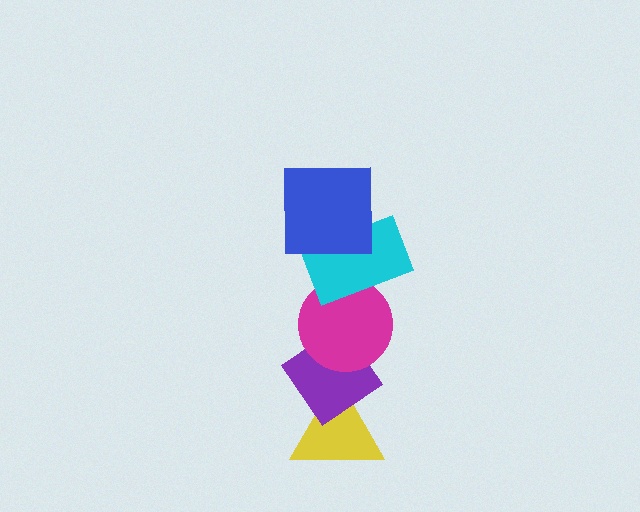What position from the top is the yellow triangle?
The yellow triangle is 5th from the top.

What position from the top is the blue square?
The blue square is 1st from the top.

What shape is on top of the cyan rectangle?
The blue square is on top of the cyan rectangle.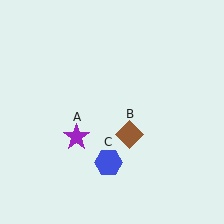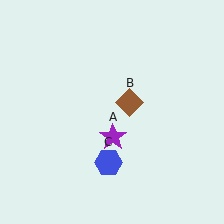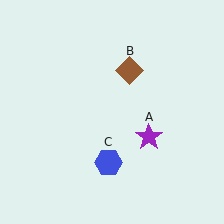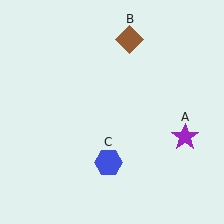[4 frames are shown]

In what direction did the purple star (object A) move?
The purple star (object A) moved right.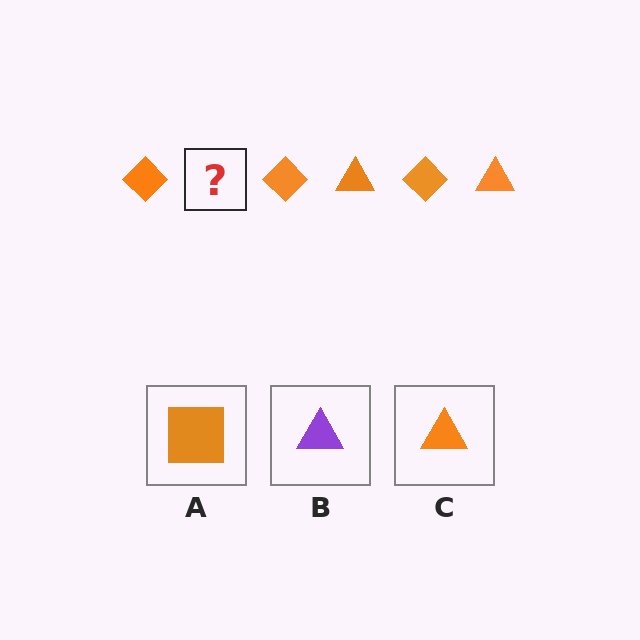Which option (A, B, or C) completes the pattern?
C.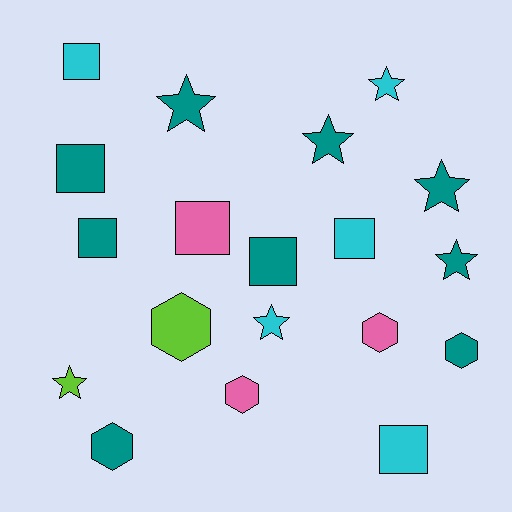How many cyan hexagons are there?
There are no cyan hexagons.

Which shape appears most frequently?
Star, with 7 objects.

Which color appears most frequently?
Teal, with 9 objects.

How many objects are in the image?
There are 19 objects.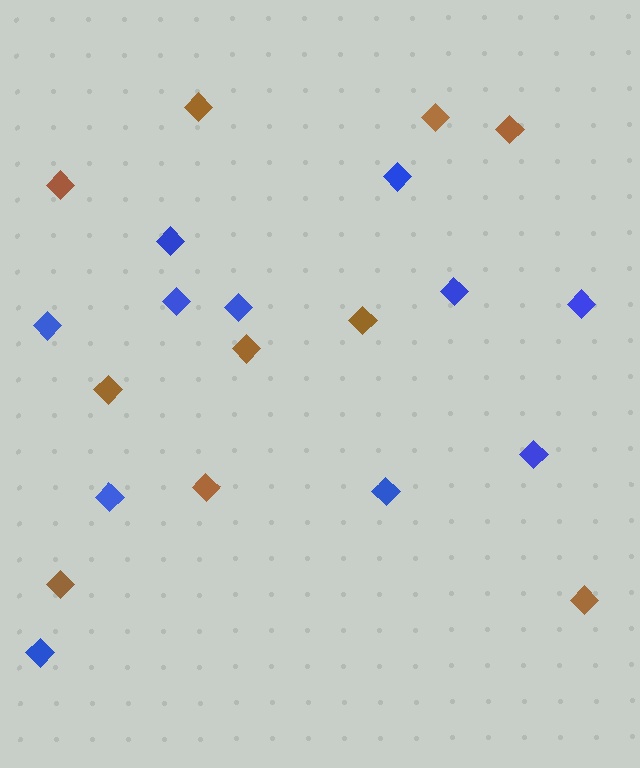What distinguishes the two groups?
There are 2 groups: one group of brown diamonds (10) and one group of blue diamonds (11).